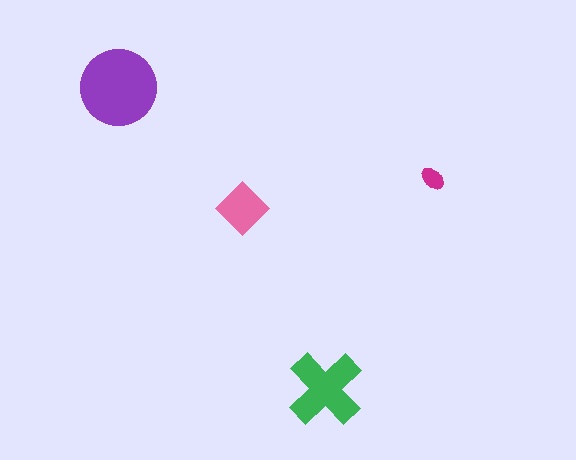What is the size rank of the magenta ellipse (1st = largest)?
4th.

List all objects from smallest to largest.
The magenta ellipse, the pink diamond, the green cross, the purple circle.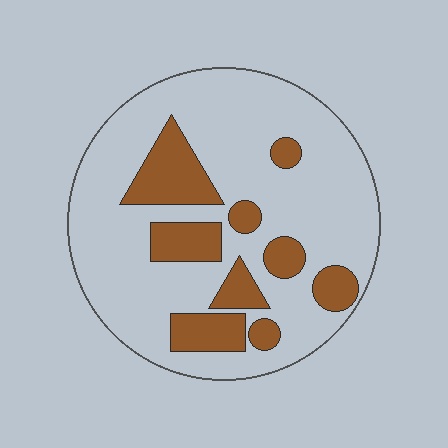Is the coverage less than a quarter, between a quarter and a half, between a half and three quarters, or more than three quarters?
Less than a quarter.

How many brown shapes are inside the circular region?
9.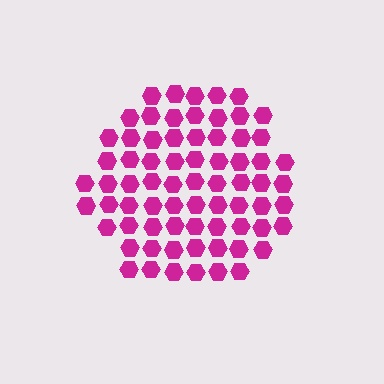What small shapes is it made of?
It is made of small hexagons.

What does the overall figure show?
The overall figure shows a hexagon.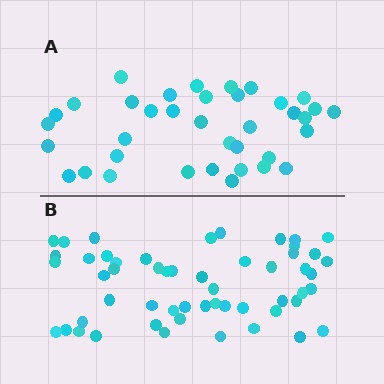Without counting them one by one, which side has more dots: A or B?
Region B (the bottom region) has more dots.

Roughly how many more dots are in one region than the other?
Region B has approximately 15 more dots than region A.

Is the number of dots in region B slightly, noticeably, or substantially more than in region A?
Region B has substantially more. The ratio is roughly 1.5 to 1.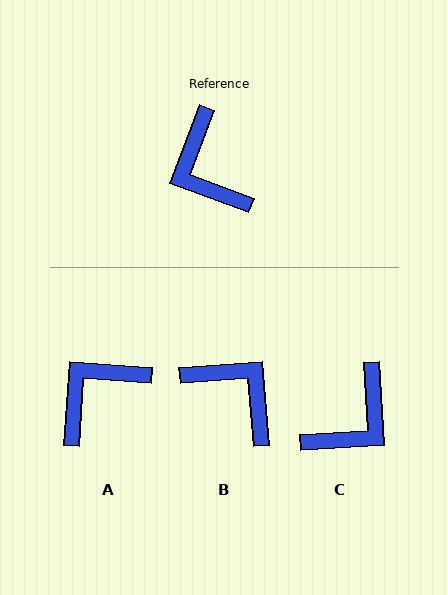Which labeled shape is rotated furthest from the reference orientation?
B, about 155 degrees away.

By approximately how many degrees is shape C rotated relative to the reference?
Approximately 114 degrees counter-clockwise.